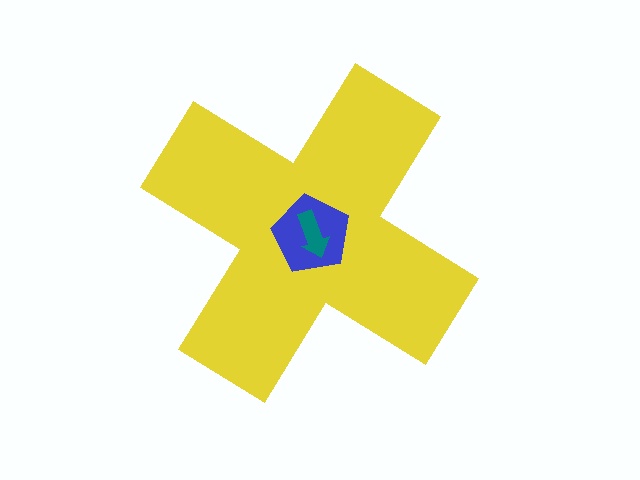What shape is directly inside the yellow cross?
The blue pentagon.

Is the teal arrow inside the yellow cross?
Yes.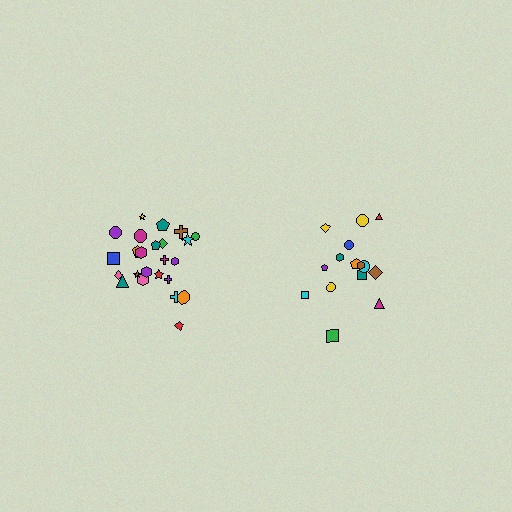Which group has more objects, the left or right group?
The left group.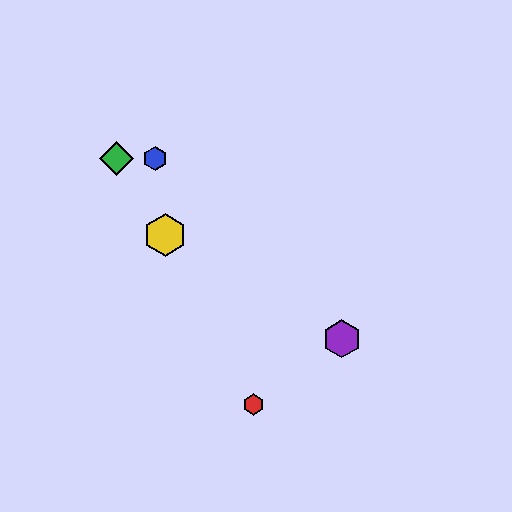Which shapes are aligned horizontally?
The blue hexagon, the green diamond are aligned horizontally.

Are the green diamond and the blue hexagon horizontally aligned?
Yes, both are at y≈158.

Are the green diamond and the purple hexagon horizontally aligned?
No, the green diamond is at y≈158 and the purple hexagon is at y≈339.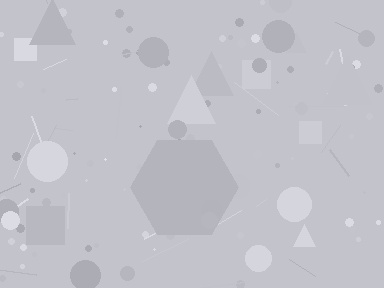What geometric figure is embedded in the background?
A hexagon is embedded in the background.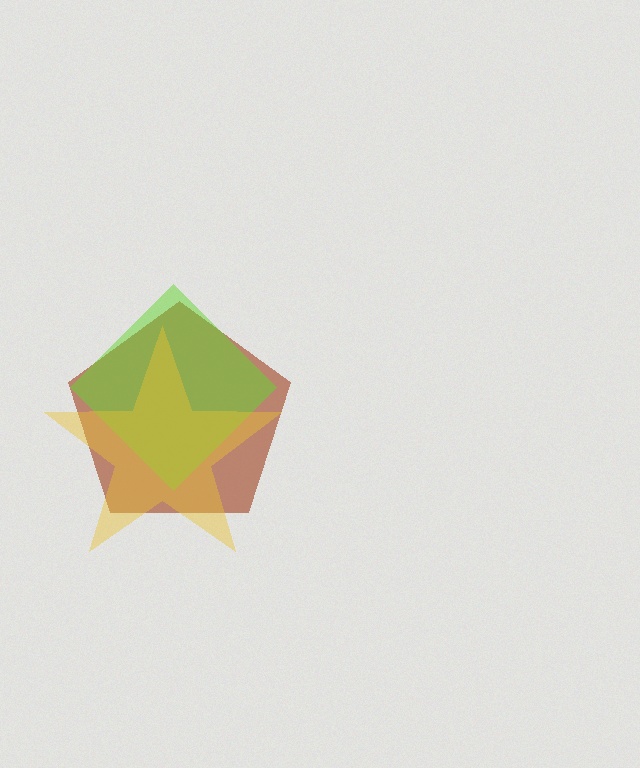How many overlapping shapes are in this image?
There are 3 overlapping shapes in the image.